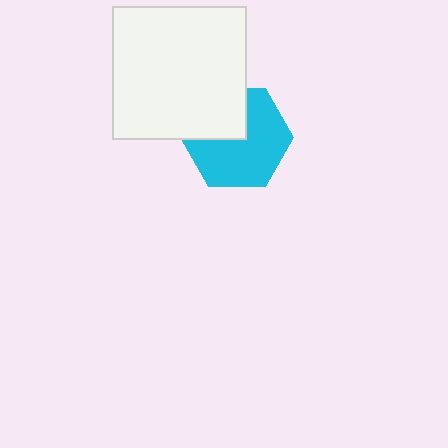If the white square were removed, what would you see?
You would see the complete cyan hexagon.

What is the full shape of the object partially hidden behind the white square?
The partially hidden object is a cyan hexagon.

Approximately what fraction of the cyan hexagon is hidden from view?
Roughly 33% of the cyan hexagon is hidden behind the white square.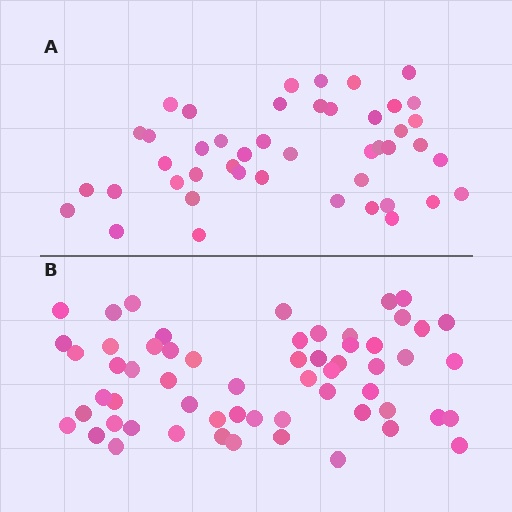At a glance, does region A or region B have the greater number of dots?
Region B (the bottom region) has more dots.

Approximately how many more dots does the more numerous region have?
Region B has approximately 15 more dots than region A.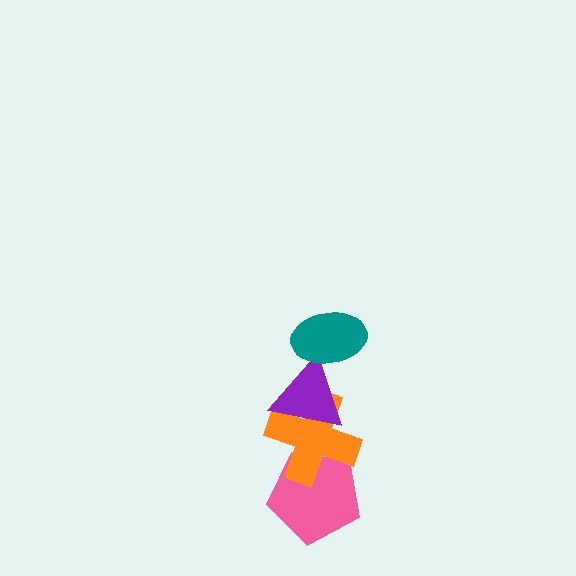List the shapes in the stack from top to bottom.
From top to bottom: the teal ellipse, the purple triangle, the orange cross, the pink pentagon.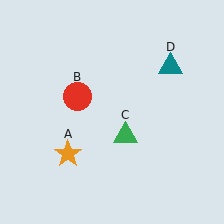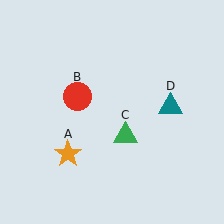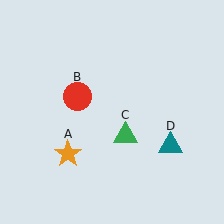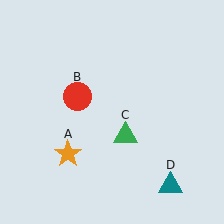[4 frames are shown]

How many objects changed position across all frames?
1 object changed position: teal triangle (object D).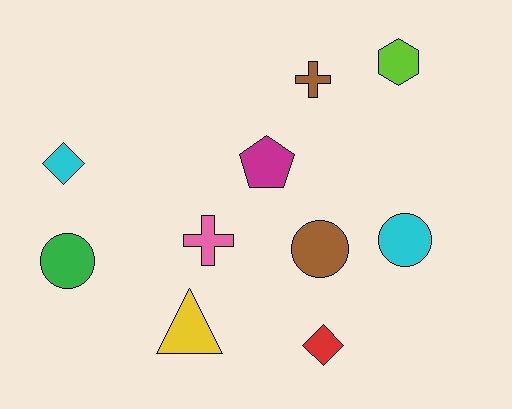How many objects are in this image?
There are 10 objects.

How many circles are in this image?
There are 3 circles.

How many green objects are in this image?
There is 1 green object.